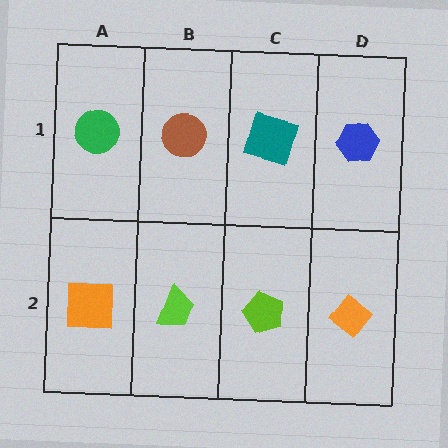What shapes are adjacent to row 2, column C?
A teal square (row 1, column C), a lime trapezoid (row 2, column B), an orange diamond (row 2, column D).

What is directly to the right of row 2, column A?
A lime trapezoid.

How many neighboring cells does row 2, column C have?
3.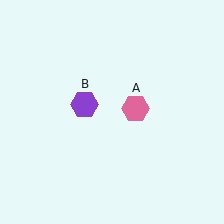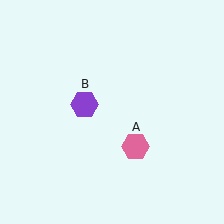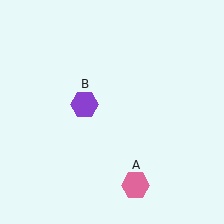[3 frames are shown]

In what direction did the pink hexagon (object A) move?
The pink hexagon (object A) moved down.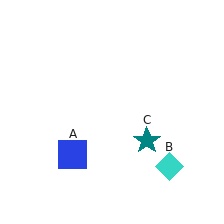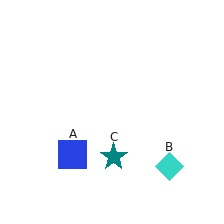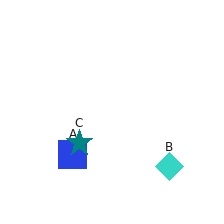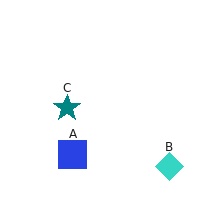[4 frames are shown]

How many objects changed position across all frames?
1 object changed position: teal star (object C).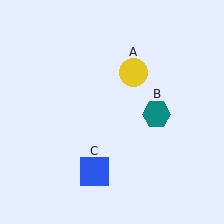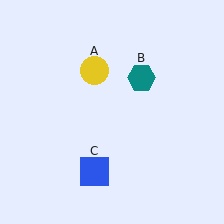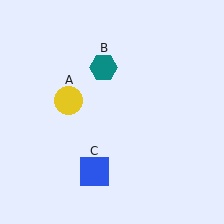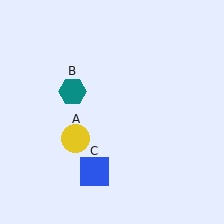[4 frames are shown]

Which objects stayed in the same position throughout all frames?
Blue square (object C) remained stationary.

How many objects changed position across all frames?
2 objects changed position: yellow circle (object A), teal hexagon (object B).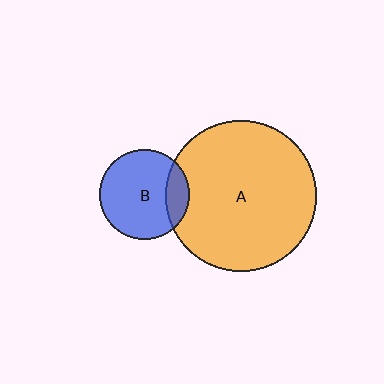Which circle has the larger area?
Circle A (orange).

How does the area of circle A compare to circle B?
Approximately 2.8 times.